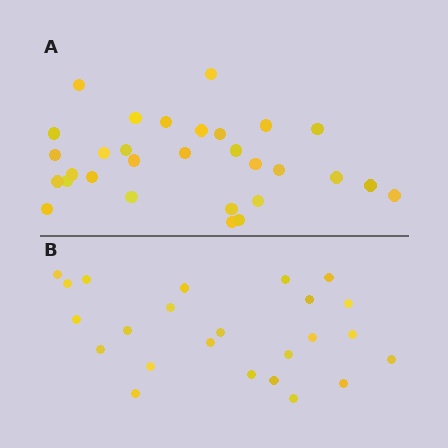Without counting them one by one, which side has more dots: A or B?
Region A (the top region) has more dots.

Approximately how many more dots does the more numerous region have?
Region A has about 6 more dots than region B.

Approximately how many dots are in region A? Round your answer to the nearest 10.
About 30 dots.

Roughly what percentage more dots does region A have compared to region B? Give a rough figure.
About 25% more.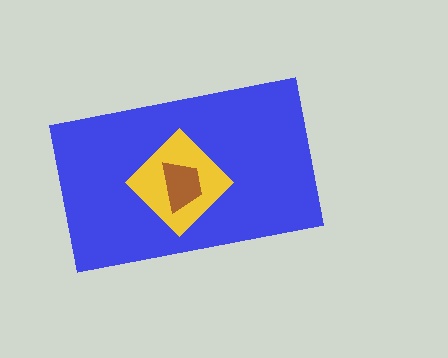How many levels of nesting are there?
3.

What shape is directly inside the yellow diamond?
The brown trapezoid.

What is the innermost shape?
The brown trapezoid.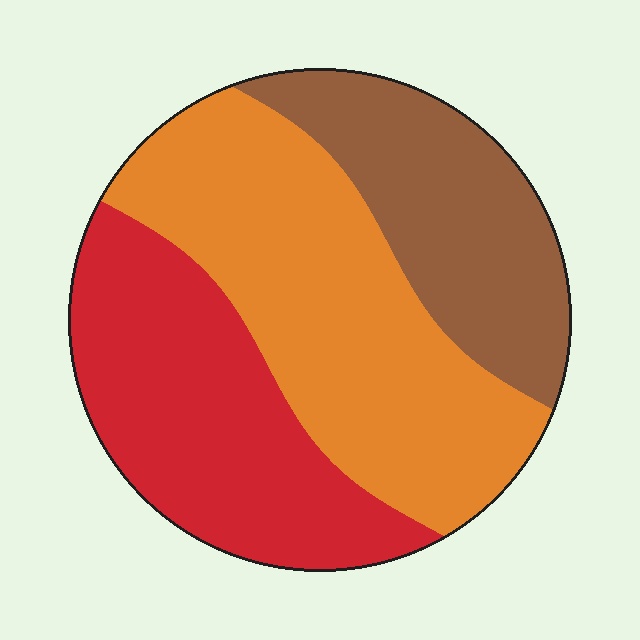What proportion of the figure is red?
Red covers about 35% of the figure.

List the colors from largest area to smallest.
From largest to smallest: orange, red, brown.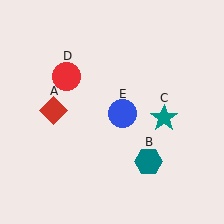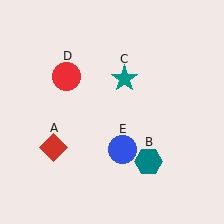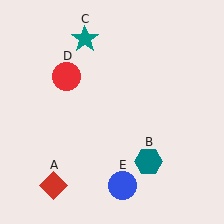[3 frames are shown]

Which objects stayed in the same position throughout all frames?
Teal hexagon (object B) and red circle (object D) remained stationary.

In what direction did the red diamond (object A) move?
The red diamond (object A) moved down.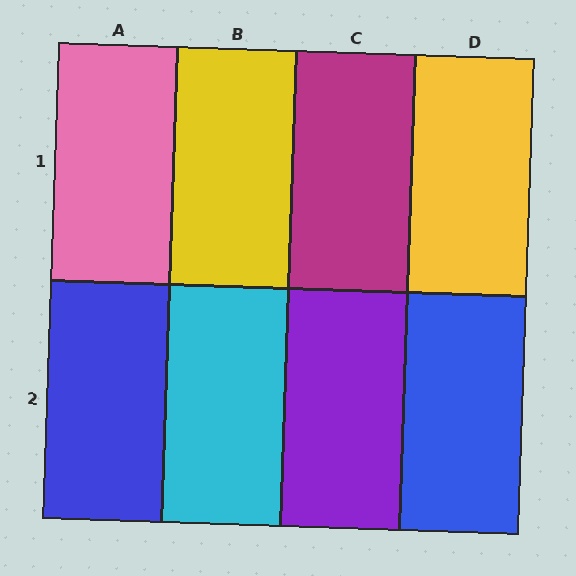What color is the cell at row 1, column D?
Yellow.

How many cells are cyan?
1 cell is cyan.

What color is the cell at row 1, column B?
Yellow.